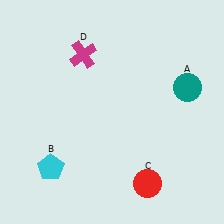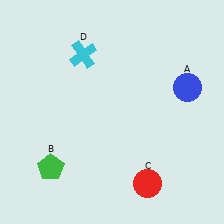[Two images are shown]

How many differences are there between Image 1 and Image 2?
There are 3 differences between the two images.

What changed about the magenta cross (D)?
In Image 1, D is magenta. In Image 2, it changed to cyan.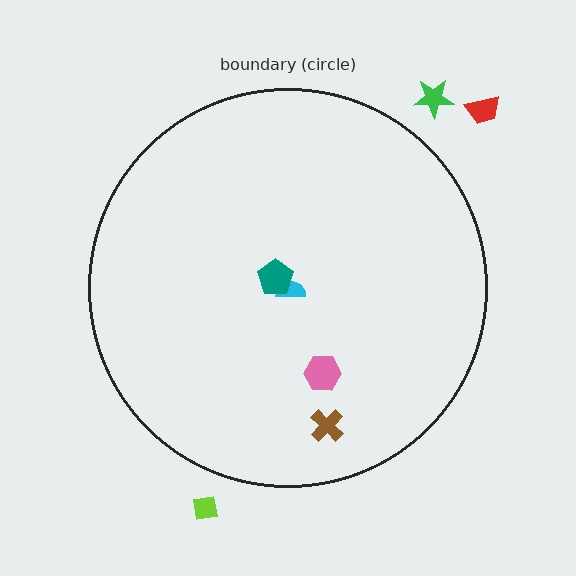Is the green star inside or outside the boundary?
Outside.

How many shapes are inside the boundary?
4 inside, 3 outside.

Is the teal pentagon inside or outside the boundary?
Inside.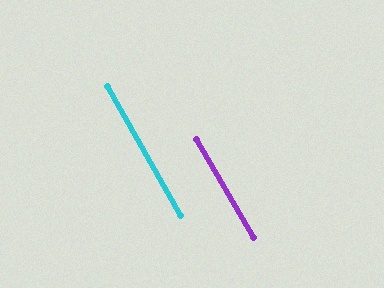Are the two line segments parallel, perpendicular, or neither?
Parallel — their directions differ by only 0.7°.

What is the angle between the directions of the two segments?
Approximately 1 degree.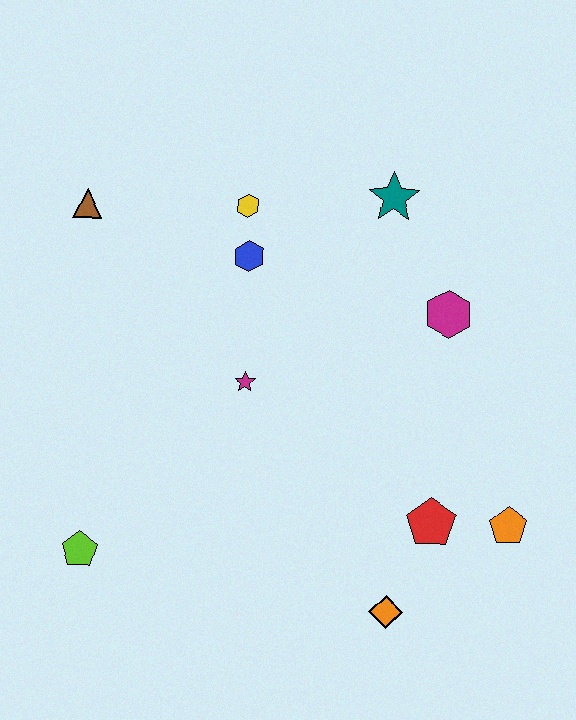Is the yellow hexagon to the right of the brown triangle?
Yes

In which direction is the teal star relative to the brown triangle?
The teal star is to the right of the brown triangle.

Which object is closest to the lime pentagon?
The magenta star is closest to the lime pentagon.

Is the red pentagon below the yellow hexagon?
Yes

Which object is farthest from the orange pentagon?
The brown triangle is farthest from the orange pentagon.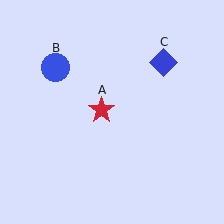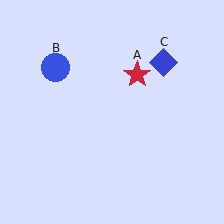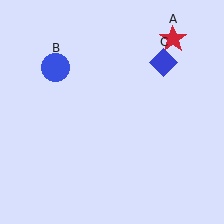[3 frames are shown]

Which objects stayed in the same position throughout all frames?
Blue circle (object B) and blue diamond (object C) remained stationary.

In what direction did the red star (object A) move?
The red star (object A) moved up and to the right.